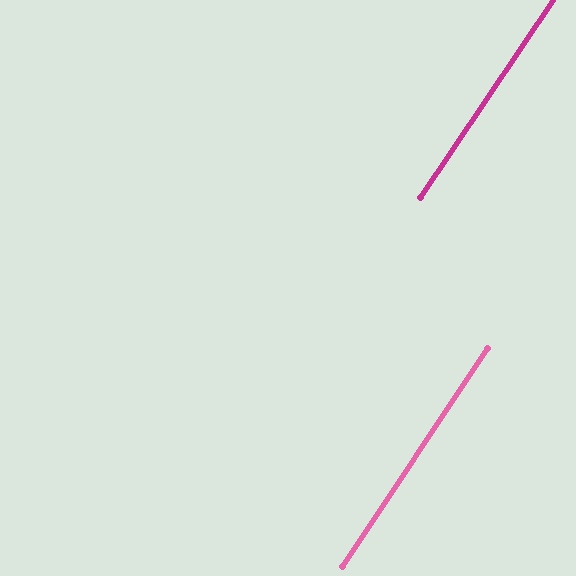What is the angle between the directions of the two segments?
Approximately 0 degrees.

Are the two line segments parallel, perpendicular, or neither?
Parallel — their directions differ by only 0.0°.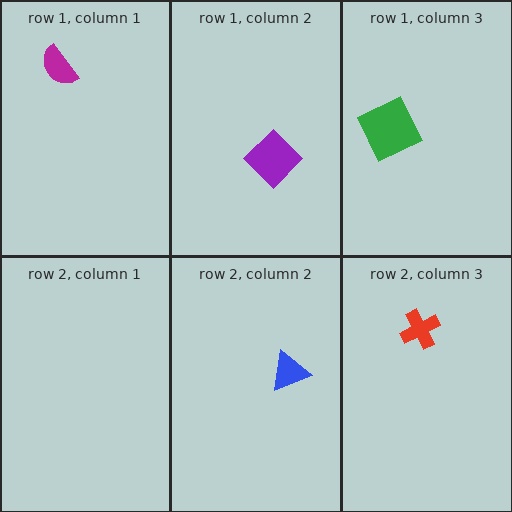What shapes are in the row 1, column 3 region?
The green square.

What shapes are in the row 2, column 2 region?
The blue triangle.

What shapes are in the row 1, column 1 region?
The magenta semicircle.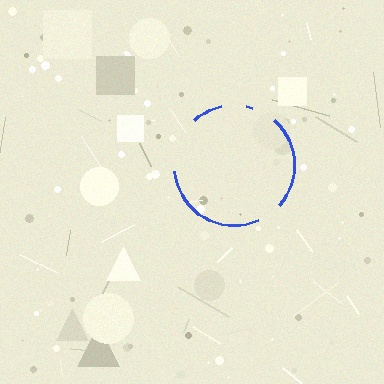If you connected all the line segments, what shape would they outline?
They would outline a circle.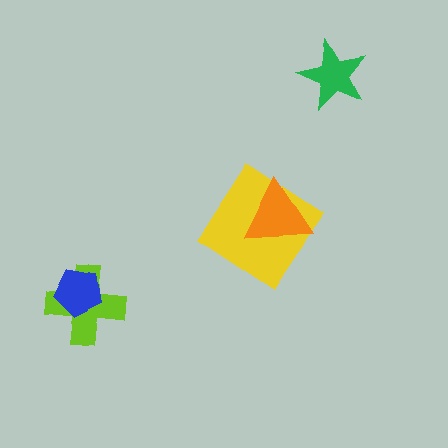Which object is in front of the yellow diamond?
The orange triangle is in front of the yellow diamond.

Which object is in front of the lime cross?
The blue pentagon is in front of the lime cross.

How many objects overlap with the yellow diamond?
1 object overlaps with the yellow diamond.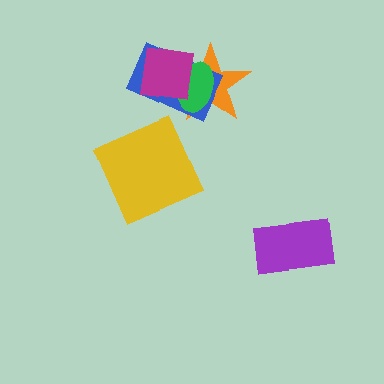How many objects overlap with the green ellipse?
3 objects overlap with the green ellipse.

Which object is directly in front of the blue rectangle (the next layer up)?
The green ellipse is directly in front of the blue rectangle.